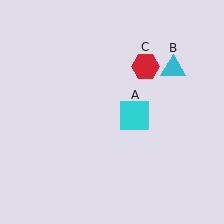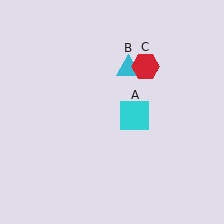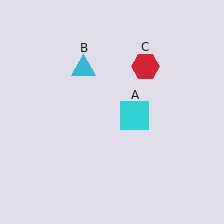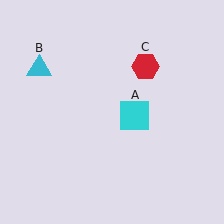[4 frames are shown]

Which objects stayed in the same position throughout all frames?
Cyan square (object A) and red hexagon (object C) remained stationary.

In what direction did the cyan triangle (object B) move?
The cyan triangle (object B) moved left.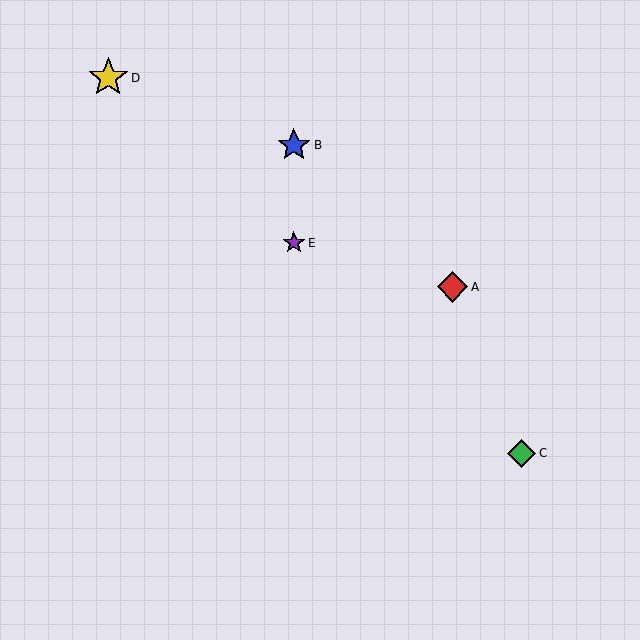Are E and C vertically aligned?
No, E is at x≈294 and C is at x≈522.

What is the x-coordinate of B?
Object B is at x≈294.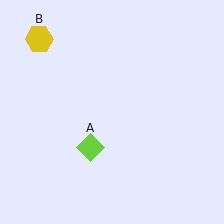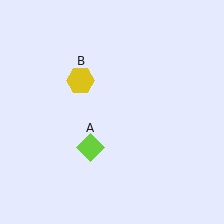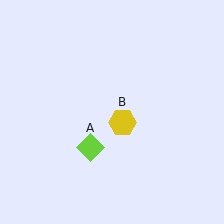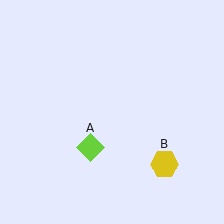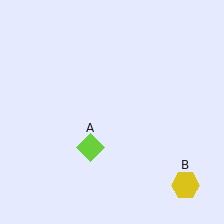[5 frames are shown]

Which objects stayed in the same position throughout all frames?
Lime diamond (object A) remained stationary.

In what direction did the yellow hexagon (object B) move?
The yellow hexagon (object B) moved down and to the right.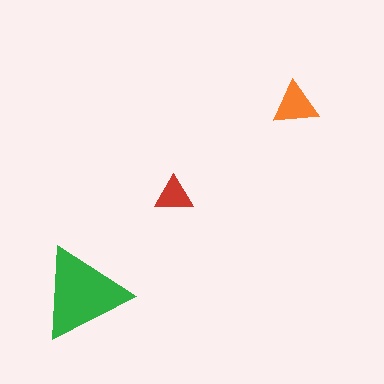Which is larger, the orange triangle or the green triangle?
The green one.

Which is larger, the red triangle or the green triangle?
The green one.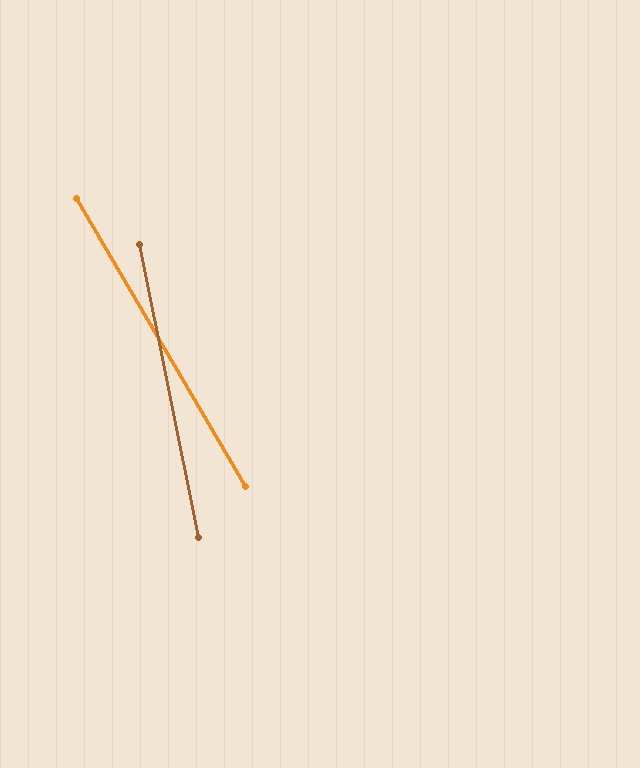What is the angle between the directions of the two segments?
Approximately 19 degrees.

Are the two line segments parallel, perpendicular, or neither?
Neither parallel nor perpendicular — they differ by about 19°.